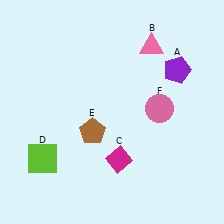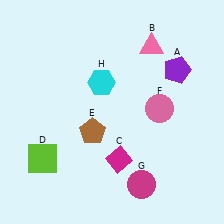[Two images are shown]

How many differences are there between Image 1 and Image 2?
There are 2 differences between the two images.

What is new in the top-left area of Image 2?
A cyan hexagon (H) was added in the top-left area of Image 2.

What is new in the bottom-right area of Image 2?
A magenta circle (G) was added in the bottom-right area of Image 2.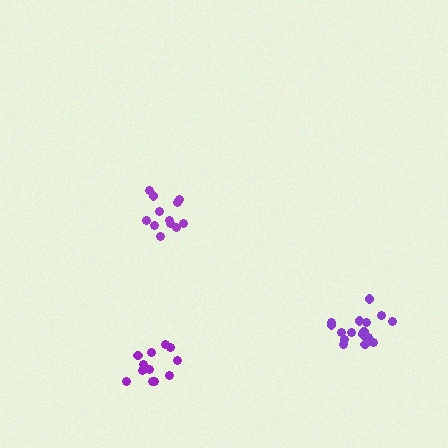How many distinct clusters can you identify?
There are 3 distinct clusters.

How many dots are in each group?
Group 1: 12 dots, Group 2: 18 dots, Group 3: 12 dots (42 total).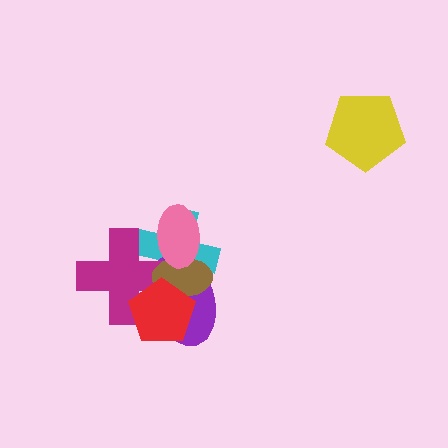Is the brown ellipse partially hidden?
Yes, it is partially covered by another shape.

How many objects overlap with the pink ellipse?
4 objects overlap with the pink ellipse.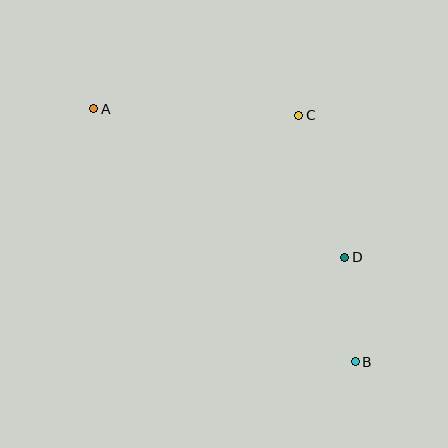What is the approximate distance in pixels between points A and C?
The distance between A and C is approximately 205 pixels.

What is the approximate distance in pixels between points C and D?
The distance between C and D is approximately 149 pixels.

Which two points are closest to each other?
Points B and D are closest to each other.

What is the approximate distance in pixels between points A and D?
The distance between A and D is approximately 292 pixels.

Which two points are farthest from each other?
Points A and B are farthest from each other.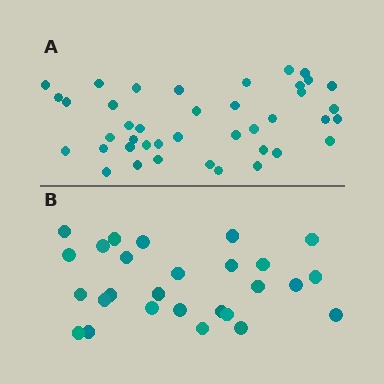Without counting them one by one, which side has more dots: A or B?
Region A (the top region) has more dots.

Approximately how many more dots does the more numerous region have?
Region A has approximately 15 more dots than region B.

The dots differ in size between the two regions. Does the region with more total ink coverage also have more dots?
No. Region B has more total ink coverage because its dots are larger, but region A actually contains more individual dots. Total area can be misleading — the number of items is what matters here.